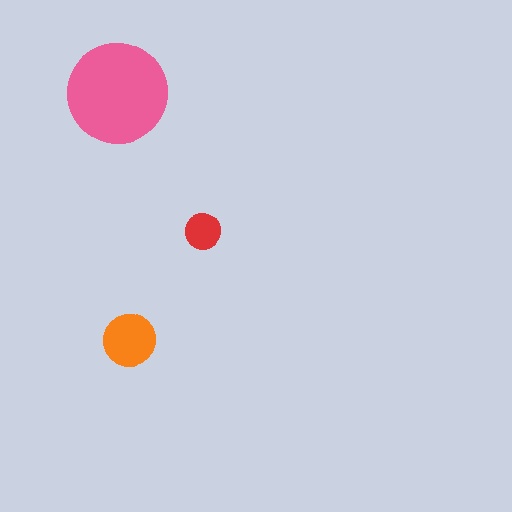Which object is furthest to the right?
The red circle is rightmost.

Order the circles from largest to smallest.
the pink one, the orange one, the red one.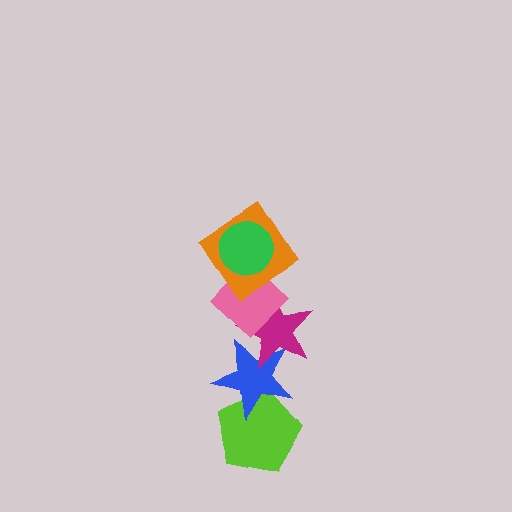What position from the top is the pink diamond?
The pink diamond is 3rd from the top.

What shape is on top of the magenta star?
The pink diamond is on top of the magenta star.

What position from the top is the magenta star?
The magenta star is 4th from the top.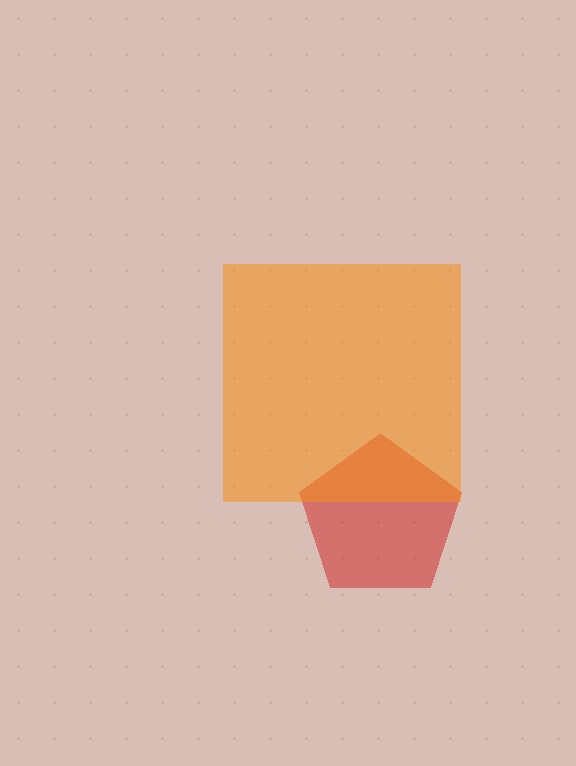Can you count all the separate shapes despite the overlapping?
Yes, there are 2 separate shapes.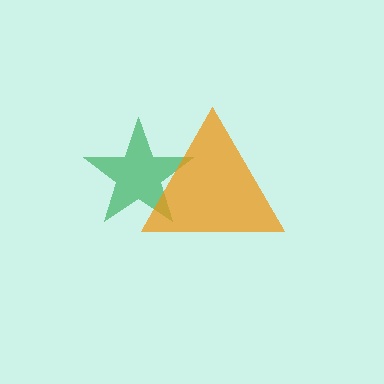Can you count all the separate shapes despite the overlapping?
Yes, there are 2 separate shapes.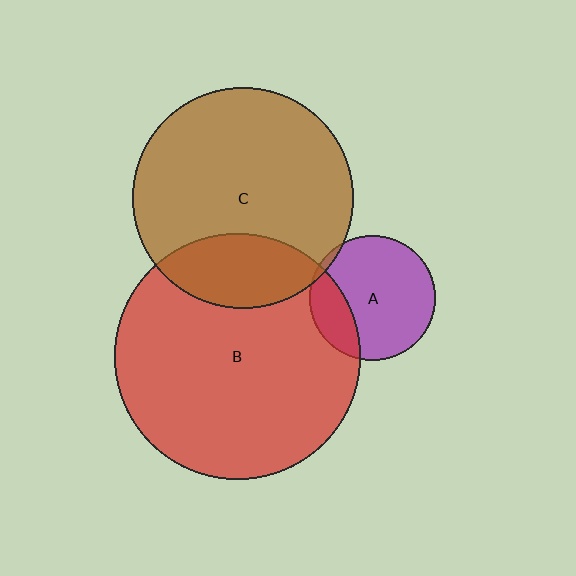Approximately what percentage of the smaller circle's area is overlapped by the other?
Approximately 20%.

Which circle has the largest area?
Circle B (red).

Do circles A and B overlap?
Yes.